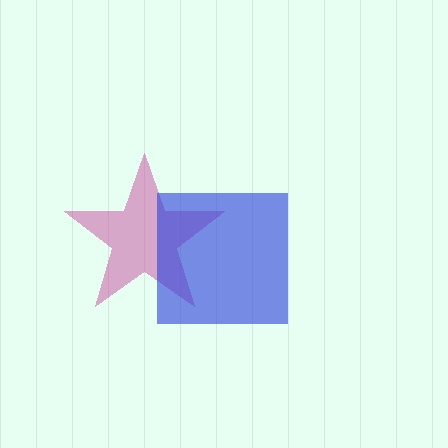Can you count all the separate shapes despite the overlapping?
Yes, there are 2 separate shapes.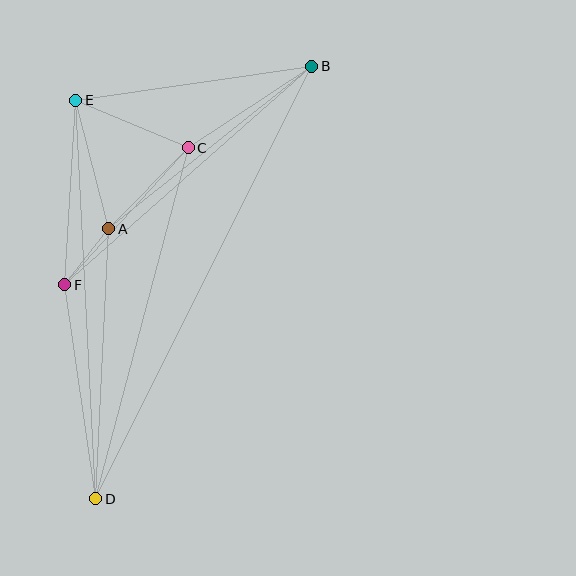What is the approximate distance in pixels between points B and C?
The distance between B and C is approximately 148 pixels.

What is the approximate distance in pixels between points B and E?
The distance between B and E is approximately 238 pixels.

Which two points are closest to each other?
Points A and F are closest to each other.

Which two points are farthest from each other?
Points B and D are farthest from each other.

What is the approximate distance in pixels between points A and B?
The distance between A and B is approximately 260 pixels.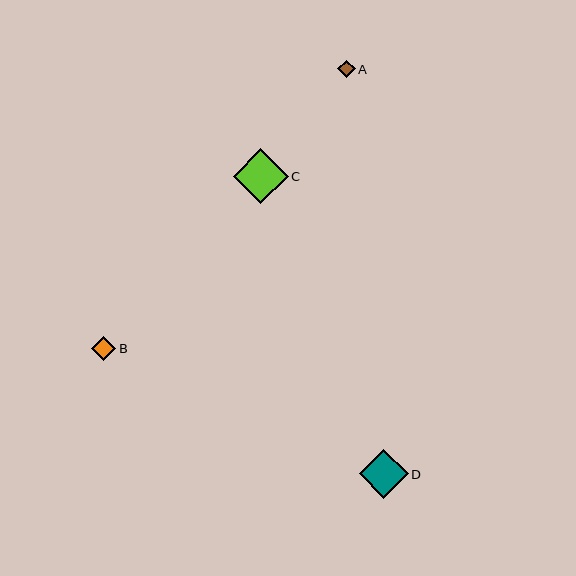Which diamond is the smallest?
Diamond A is the smallest with a size of approximately 18 pixels.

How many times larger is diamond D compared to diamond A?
Diamond D is approximately 2.7 times the size of diamond A.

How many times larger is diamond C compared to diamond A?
Diamond C is approximately 3.1 times the size of diamond A.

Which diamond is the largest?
Diamond C is the largest with a size of approximately 55 pixels.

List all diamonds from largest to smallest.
From largest to smallest: C, D, B, A.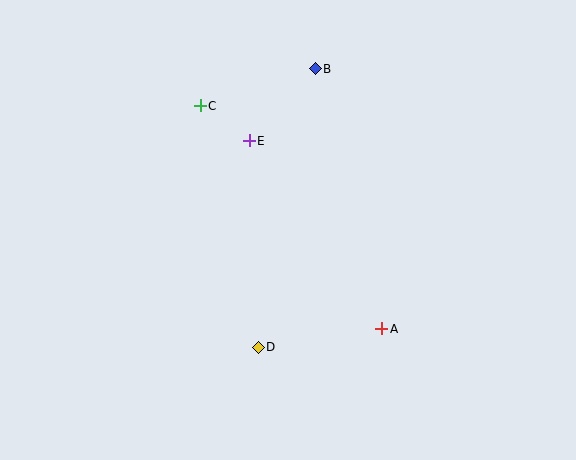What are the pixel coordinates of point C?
Point C is at (200, 106).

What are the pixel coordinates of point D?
Point D is at (258, 347).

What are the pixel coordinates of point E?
Point E is at (249, 141).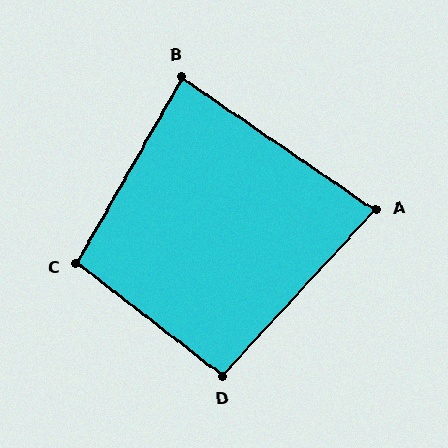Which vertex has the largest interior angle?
C, at approximately 98 degrees.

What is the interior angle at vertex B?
Approximately 85 degrees (approximately right).